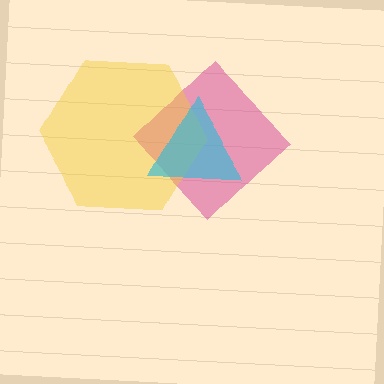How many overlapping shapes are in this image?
There are 3 overlapping shapes in the image.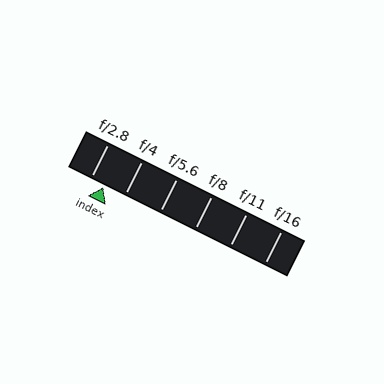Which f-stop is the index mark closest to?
The index mark is closest to f/2.8.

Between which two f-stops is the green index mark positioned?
The index mark is between f/2.8 and f/4.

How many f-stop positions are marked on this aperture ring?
There are 6 f-stop positions marked.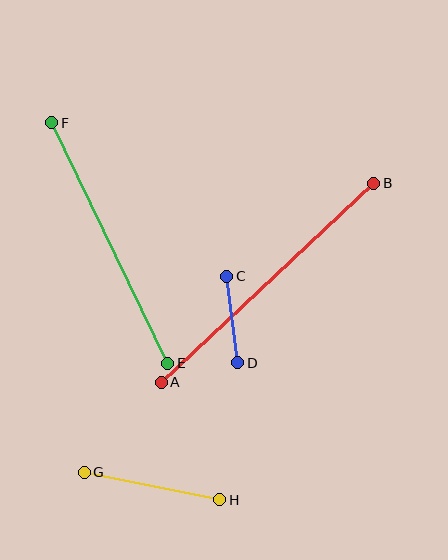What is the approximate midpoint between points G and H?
The midpoint is at approximately (152, 486) pixels.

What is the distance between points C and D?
The distance is approximately 87 pixels.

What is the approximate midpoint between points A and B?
The midpoint is at approximately (268, 283) pixels.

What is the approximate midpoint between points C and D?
The midpoint is at approximately (232, 320) pixels.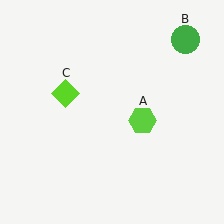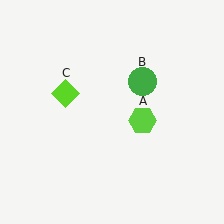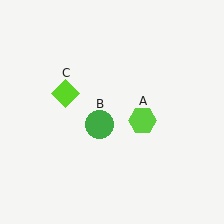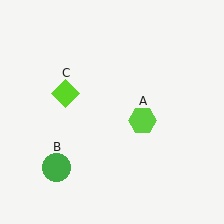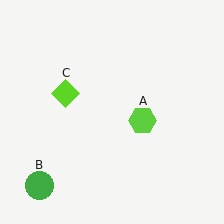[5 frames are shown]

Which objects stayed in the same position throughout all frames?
Lime hexagon (object A) and lime diamond (object C) remained stationary.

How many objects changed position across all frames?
1 object changed position: green circle (object B).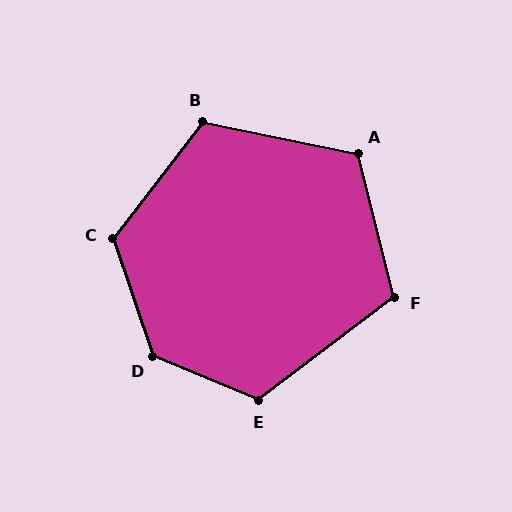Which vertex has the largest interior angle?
D, at approximately 131 degrees.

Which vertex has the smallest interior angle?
F, at approximately 113 degrees.